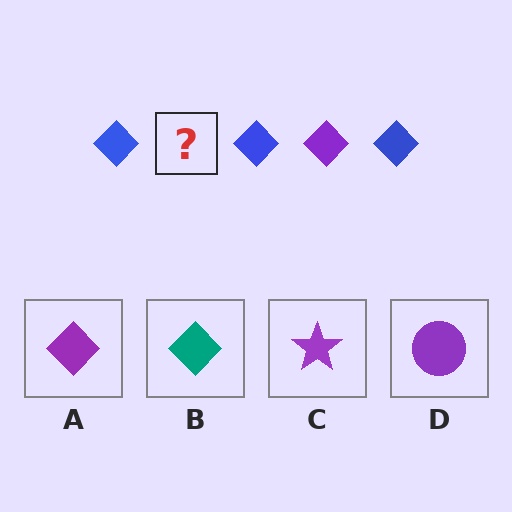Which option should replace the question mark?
Option A.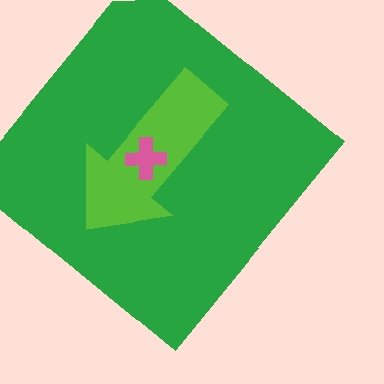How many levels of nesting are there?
3.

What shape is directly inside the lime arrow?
The pink cross.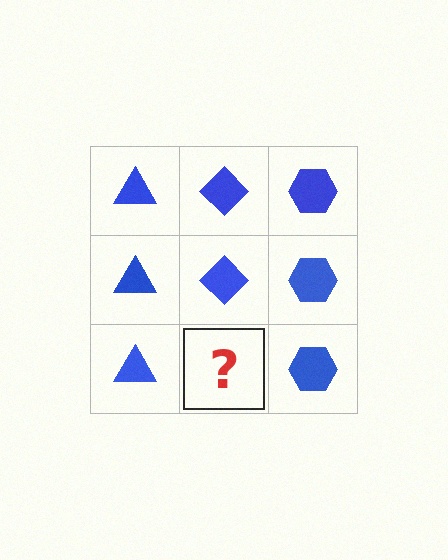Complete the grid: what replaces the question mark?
The question mark should be replaced with a blue diamond.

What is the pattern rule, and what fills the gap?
The rule is that each column has a consistent shape. The gap should be filled with a blue diamond.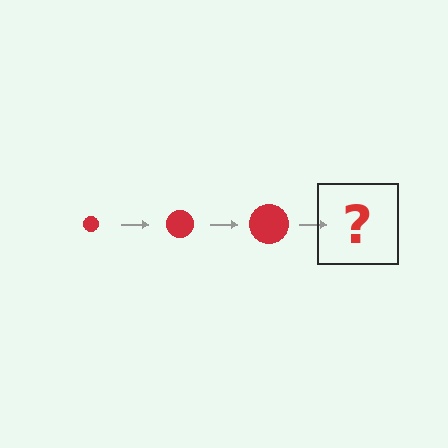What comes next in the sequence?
The next element should be a red circle, larger than the previous one.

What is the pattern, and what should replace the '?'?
The pattern is that the circle gets progressively larger each step. The '?' should be a red circle, larger than the previous one.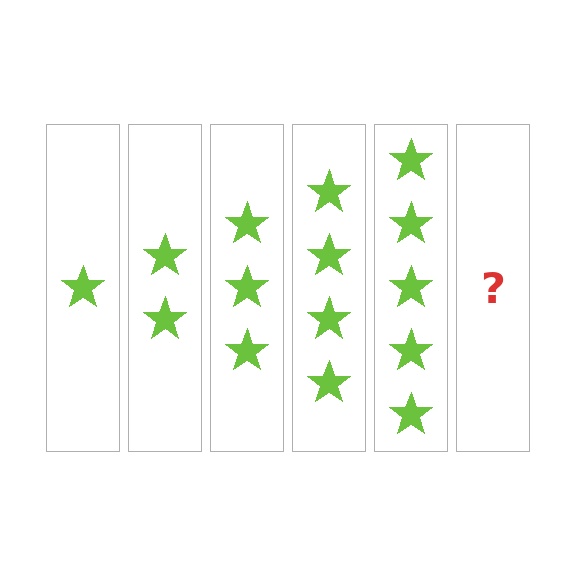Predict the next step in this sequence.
The next step is 6 stars.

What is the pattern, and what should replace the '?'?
The pattern is that each step adds one more star. The '?' should be 6 stars.